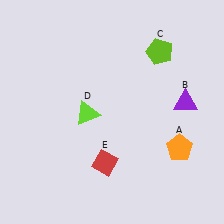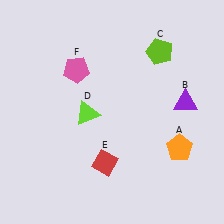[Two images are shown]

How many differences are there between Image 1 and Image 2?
There is 1 difference between the two images.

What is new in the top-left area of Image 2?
A pink pentagon (F) was added in the top-left area of Image 2.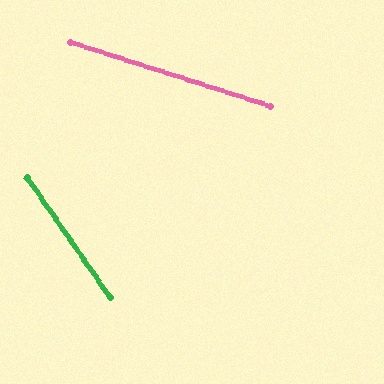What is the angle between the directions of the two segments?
Approximately 38 degrees.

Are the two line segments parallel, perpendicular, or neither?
Neither parallel nor perpendicular — they differ by about 38°.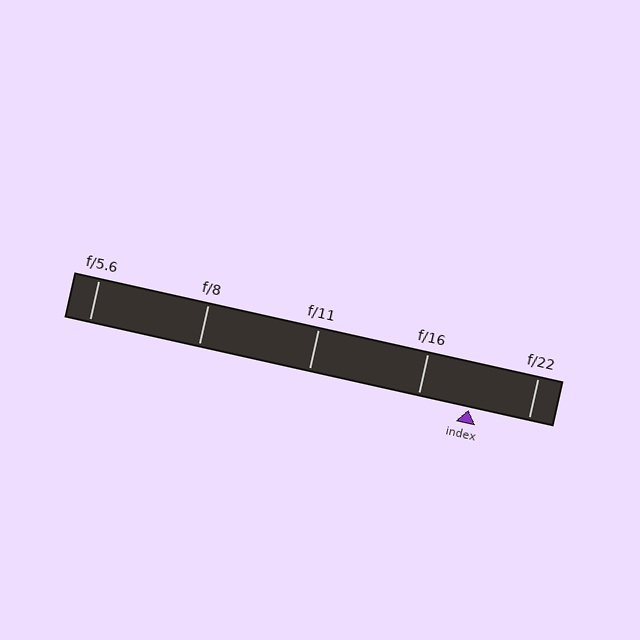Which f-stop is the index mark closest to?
The index mark is closest to f/16.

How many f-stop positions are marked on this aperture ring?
There are 5 f-stop positions marked.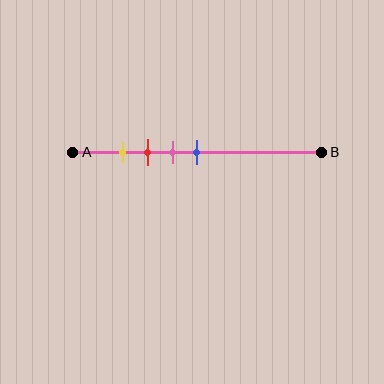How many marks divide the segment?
There are 4 marks dividing the segment.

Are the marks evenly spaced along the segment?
Yes, the marks are approximately evenly spaced.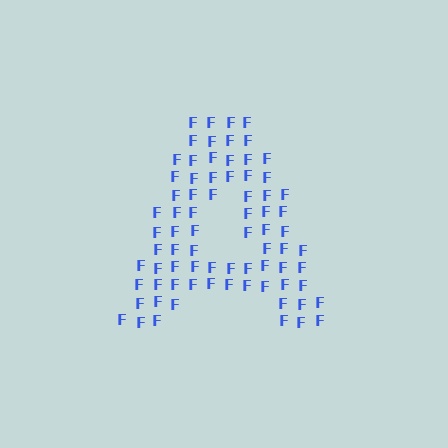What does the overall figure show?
The overall figure shows the letter A.